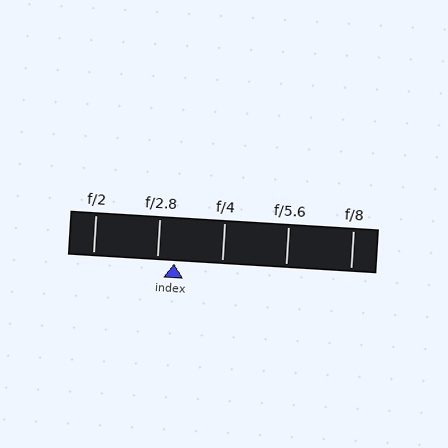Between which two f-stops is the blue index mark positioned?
The index mark is between f/2.8 and f/4.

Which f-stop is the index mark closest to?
The index mark is closest to f/2.8.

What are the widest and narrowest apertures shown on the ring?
The widest aperture shown is f/2 and the narrowest is f/8.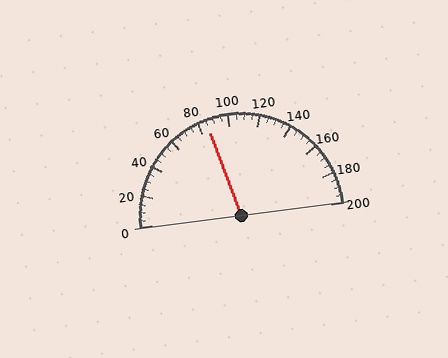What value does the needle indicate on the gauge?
The needle indicates approximately 85.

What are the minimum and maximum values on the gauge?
The gauge ranges from 0 to 200.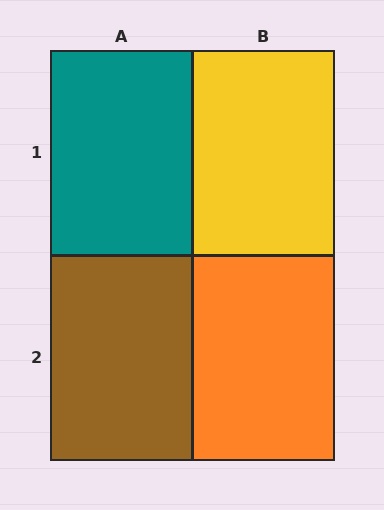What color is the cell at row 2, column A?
Brown.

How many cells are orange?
1 cell is orange.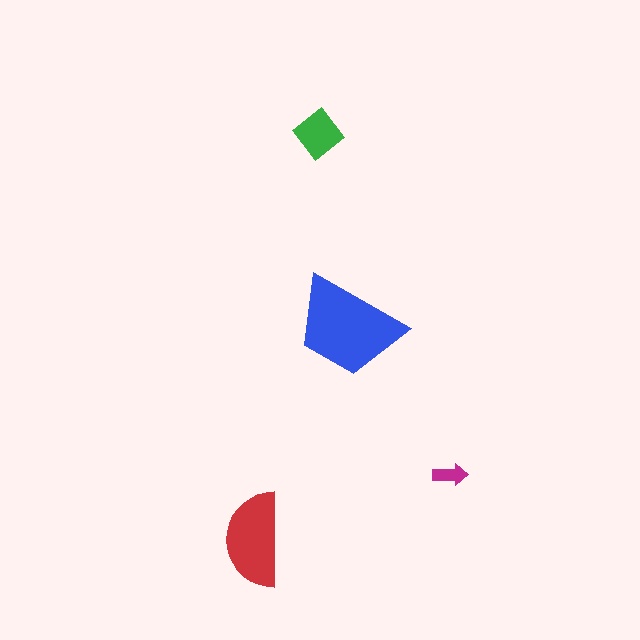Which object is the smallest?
The magenta arrow.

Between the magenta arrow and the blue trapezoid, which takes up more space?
The blue trapezoid.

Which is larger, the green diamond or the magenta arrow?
The green diamond.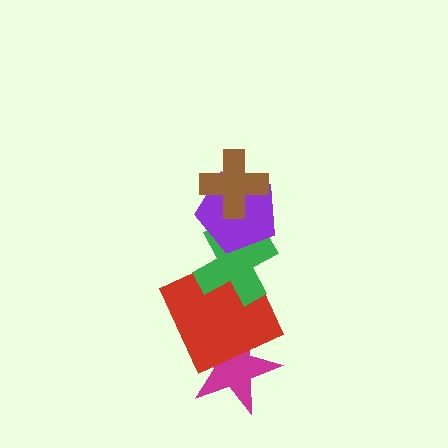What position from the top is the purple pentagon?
The purple pentagon is 2nd from the top.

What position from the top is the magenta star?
The magenta star is 5th from the top.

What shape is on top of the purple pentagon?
The brown cross is on top of the purple pentagon.